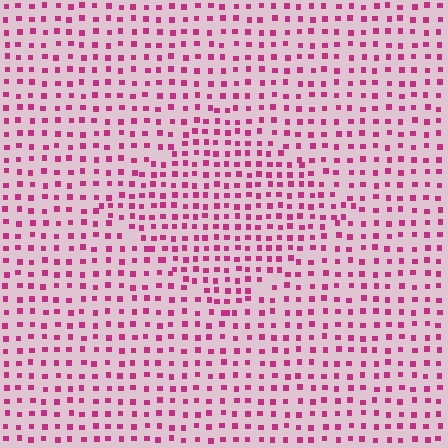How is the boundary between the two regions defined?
The boundary is defined by a change in element density (approximately 1.5x ratio). All elements are the same color, size, and shape.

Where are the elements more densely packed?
The elements are more densely packed inside the diamond boundary.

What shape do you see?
I see a diamond.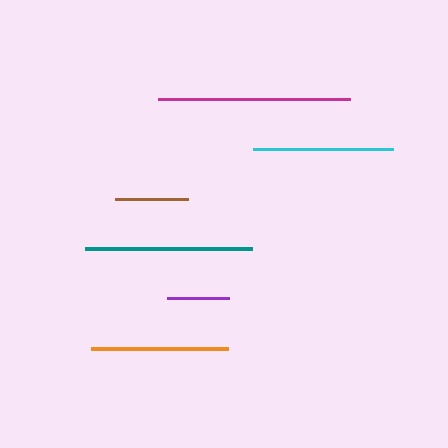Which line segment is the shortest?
The purple line is the shortest at approximately 62 pixels.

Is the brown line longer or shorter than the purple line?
The brown line is longer than the purple line.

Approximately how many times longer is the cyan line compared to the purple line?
The cyan line is approximately 2.3 times the length of the purple line.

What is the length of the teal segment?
The teal segment is approximately 167 pixels long.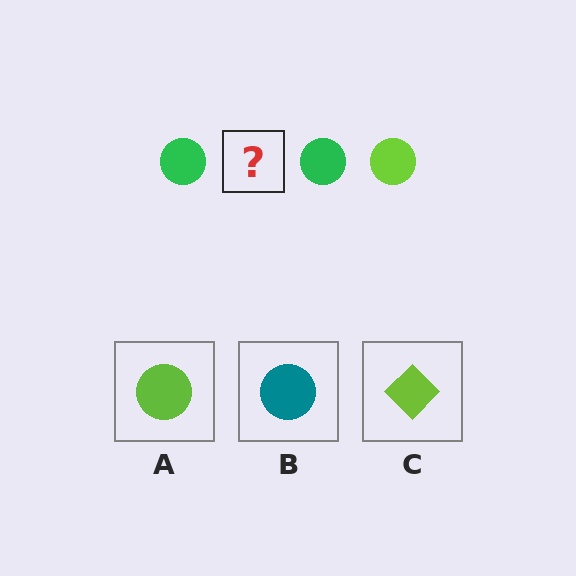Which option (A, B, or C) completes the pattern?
A.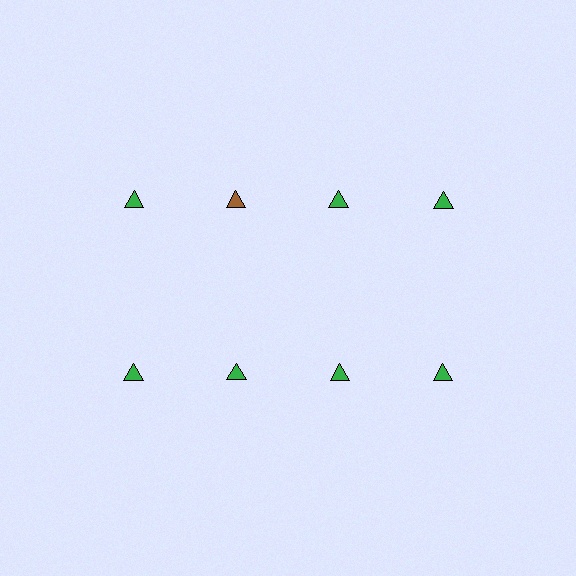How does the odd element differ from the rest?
It has a different color: brown instead of green.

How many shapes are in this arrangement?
There are 8 shapes arranged in a grid pattern.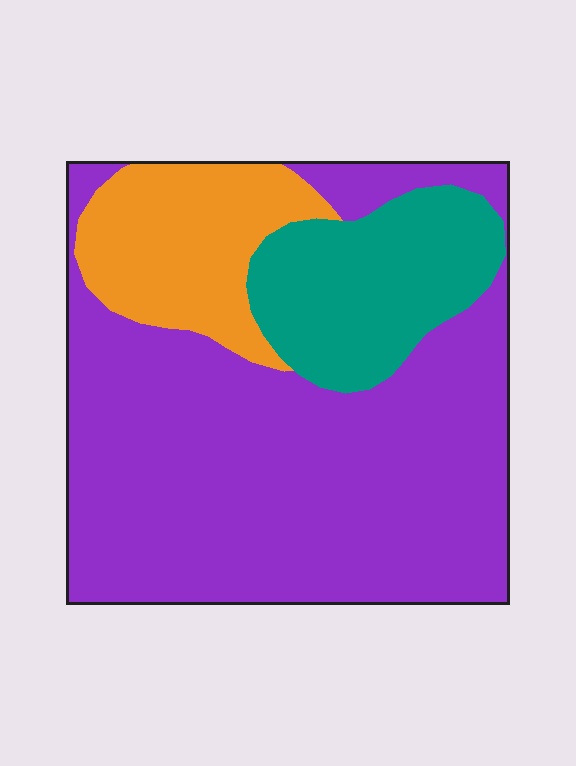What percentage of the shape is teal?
Teal covers 18% of the shape.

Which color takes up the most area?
Purple, at roughly 65%.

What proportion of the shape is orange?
Orange takes up less than a quarter of the shape.